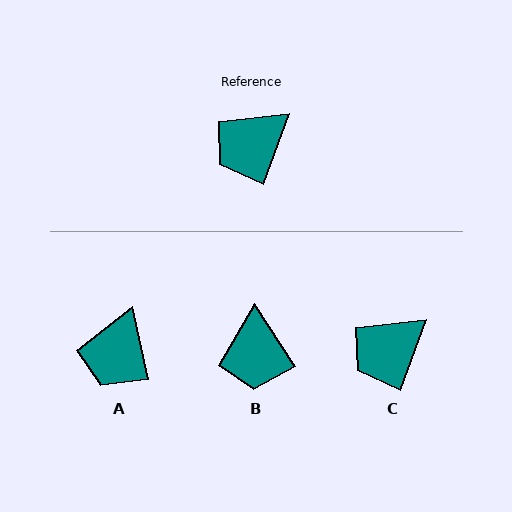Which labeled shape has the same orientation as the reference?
C.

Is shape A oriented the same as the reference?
No, it is off by about 32 degrees.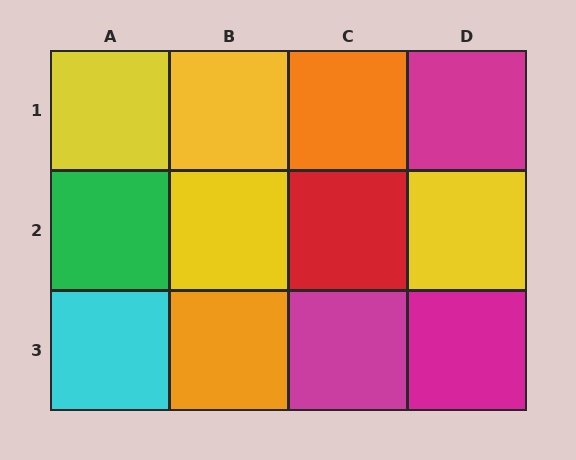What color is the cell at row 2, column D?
Yellow.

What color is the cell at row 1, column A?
Yellow.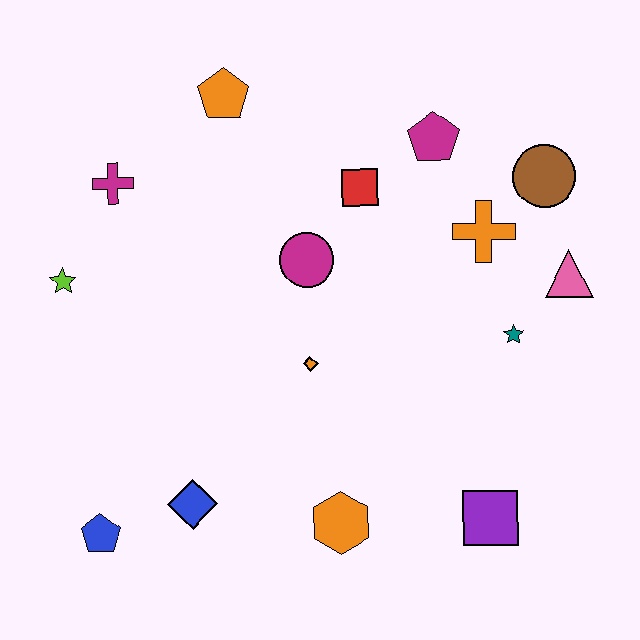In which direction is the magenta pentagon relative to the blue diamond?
The magenta pentagon is above the blue diamond.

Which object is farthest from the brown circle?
The blue pentagon is farthest from the brown circle.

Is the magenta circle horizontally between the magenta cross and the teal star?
Yes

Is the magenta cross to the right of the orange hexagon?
No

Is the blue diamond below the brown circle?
Yes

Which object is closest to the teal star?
The pink triangle is closest to the teal star.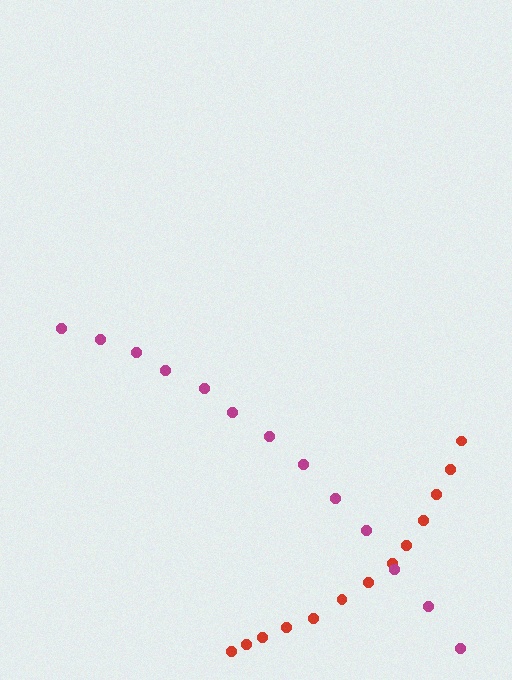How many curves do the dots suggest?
There are 2 distinct paths.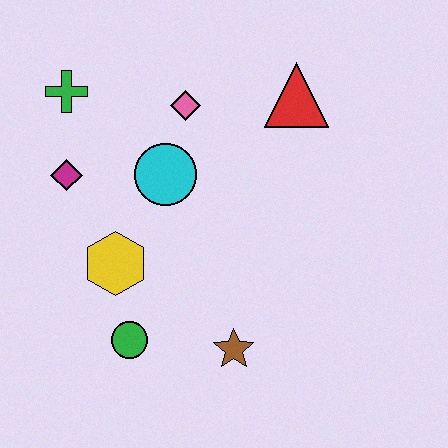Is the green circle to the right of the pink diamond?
No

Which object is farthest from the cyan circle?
The brown star is farthest from the cyan circle.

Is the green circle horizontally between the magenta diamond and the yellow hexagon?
No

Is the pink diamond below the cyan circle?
No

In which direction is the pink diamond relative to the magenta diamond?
The pink diamond is to the right of the magenta diamond.